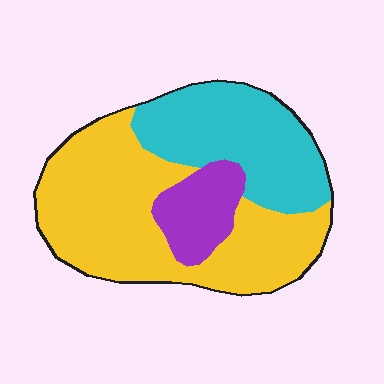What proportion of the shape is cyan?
Cyan covers about 30% of the shape.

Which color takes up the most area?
Yellow, at roughly 55%.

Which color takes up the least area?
Purple, at roughly 15%.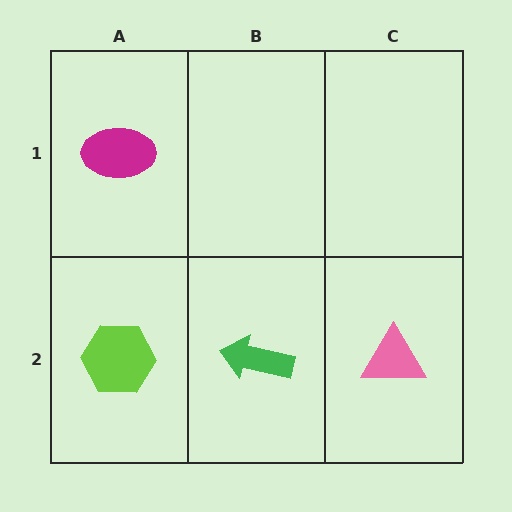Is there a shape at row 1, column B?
No, that cell is empty.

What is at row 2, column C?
A pink triangle.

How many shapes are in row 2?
3 shapes.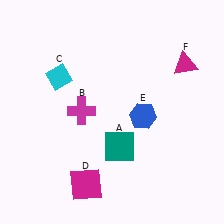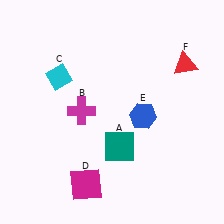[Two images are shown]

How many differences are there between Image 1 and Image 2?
There is 1 difference between the two images.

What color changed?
The triangle (F) changed from magenta in Image 1 to red in Image 2.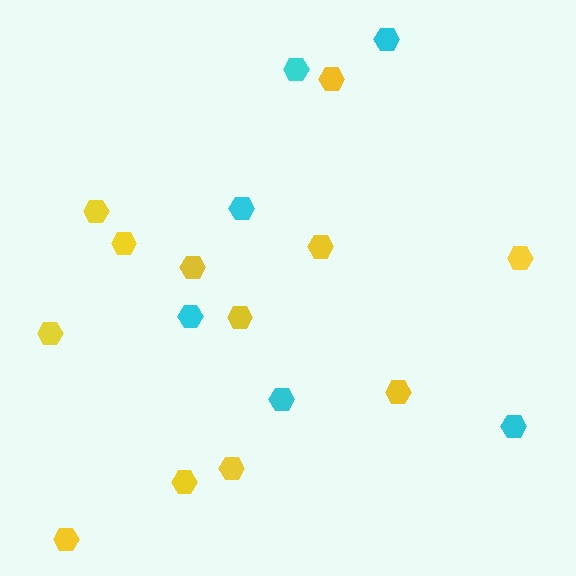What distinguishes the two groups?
There are 2 groups: one group of yellow hexagons (12) and one group of cyan hexagons (6).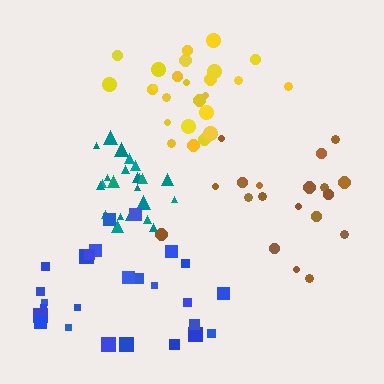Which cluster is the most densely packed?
Teal.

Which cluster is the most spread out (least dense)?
Blue.